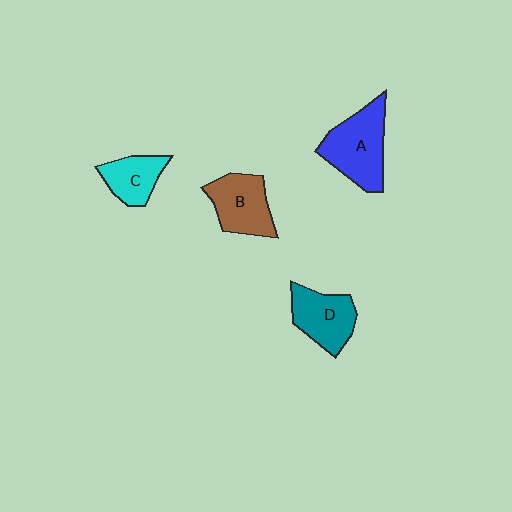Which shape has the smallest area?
Shape C (cyan).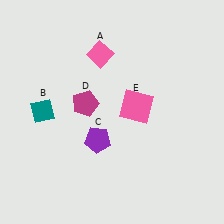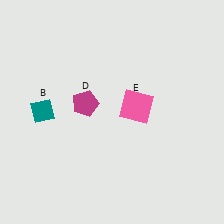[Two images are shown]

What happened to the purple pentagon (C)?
The purple pentagon (C) was removed in Image 2. It was in the bottom-left area of Image 1.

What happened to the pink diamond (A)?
The pink diamond (A) was removed in Image 2. It was in the top-left area of Image 1.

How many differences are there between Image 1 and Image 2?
There are 2 differences between the two images.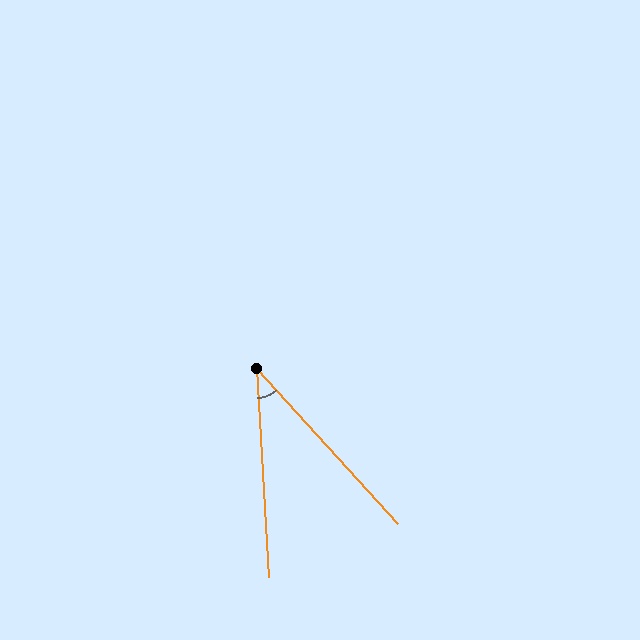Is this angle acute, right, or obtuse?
It is acute.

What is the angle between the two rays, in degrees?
Approximately 39 degrees.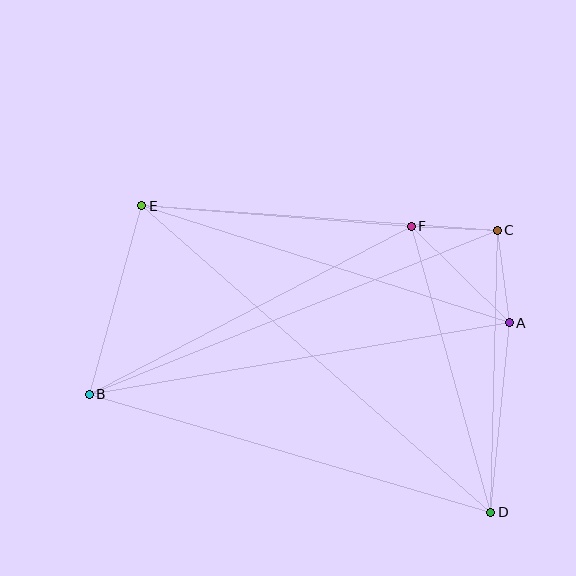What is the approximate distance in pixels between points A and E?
The distance between A and E is approximately 385 pixels.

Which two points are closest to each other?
Points C and F are closest to each other.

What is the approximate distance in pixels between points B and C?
The distance between B and C is approximately 440 pixels.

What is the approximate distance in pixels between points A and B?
The distance between A and B is approximately 426 pixels.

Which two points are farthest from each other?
Points D and E are farthest from each other.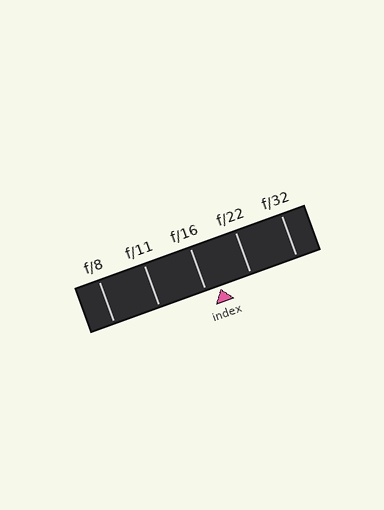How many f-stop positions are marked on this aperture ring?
There are 5 f-stop positions marked.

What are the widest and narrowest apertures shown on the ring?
The widest aperture shown is f/8 and the narrowest is f/32.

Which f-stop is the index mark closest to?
The index mark is closest to f/16.